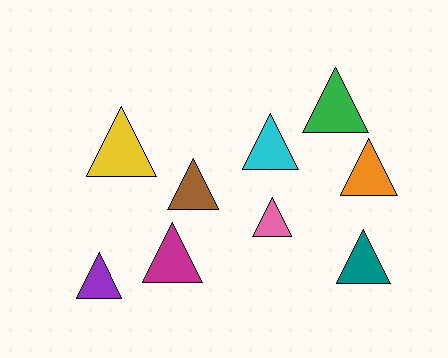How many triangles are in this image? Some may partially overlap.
There are 9 triangles.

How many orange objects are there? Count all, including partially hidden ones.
There is 1 orange object.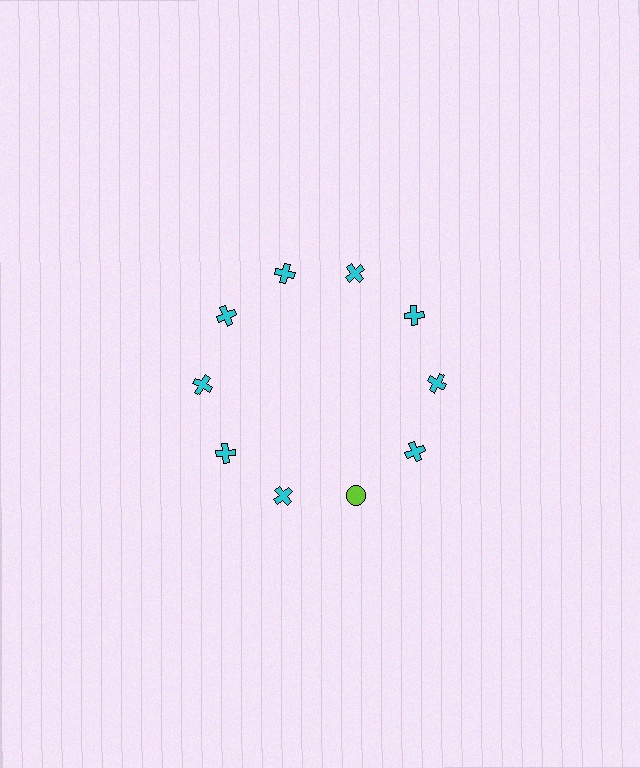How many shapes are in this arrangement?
There are 10 shapes arranged in a ring pattern.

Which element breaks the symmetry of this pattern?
The lime circle at roughly the 5 o'clock position breaks the symmetry. All other shapes are cyan crosses.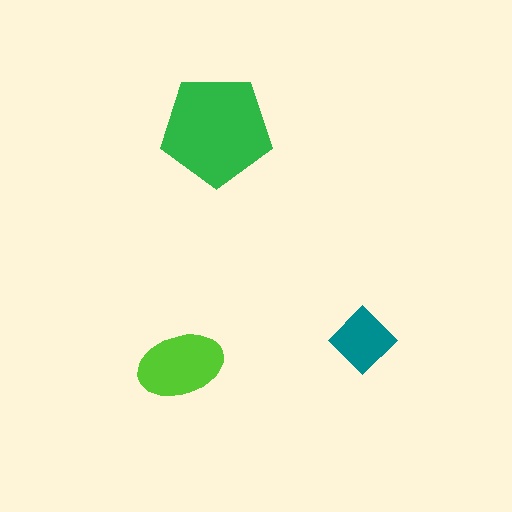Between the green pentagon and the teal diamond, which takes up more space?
The green pentagon.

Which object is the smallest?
The teal diamond.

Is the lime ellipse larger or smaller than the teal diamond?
Larger.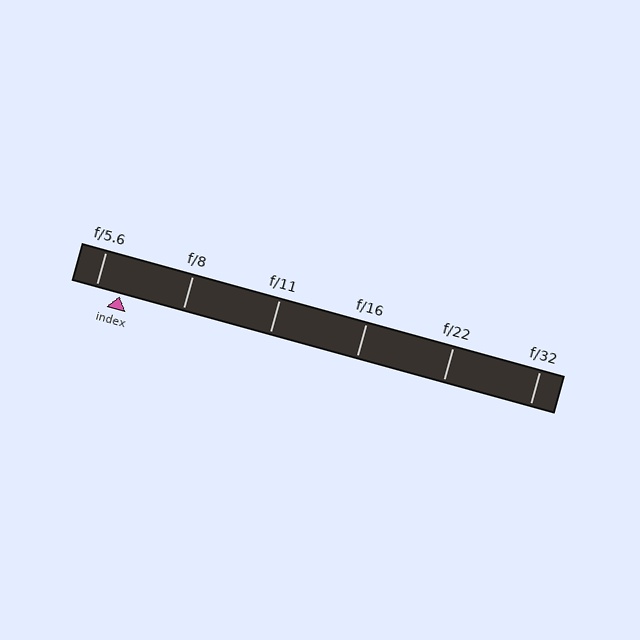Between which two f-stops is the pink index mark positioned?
The index mark is between f/5.6 and f/8.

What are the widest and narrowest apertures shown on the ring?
The widest aperture shown is f/5.6 and the narrowest is f/32.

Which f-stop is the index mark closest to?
The index mark is closest to f/5.6.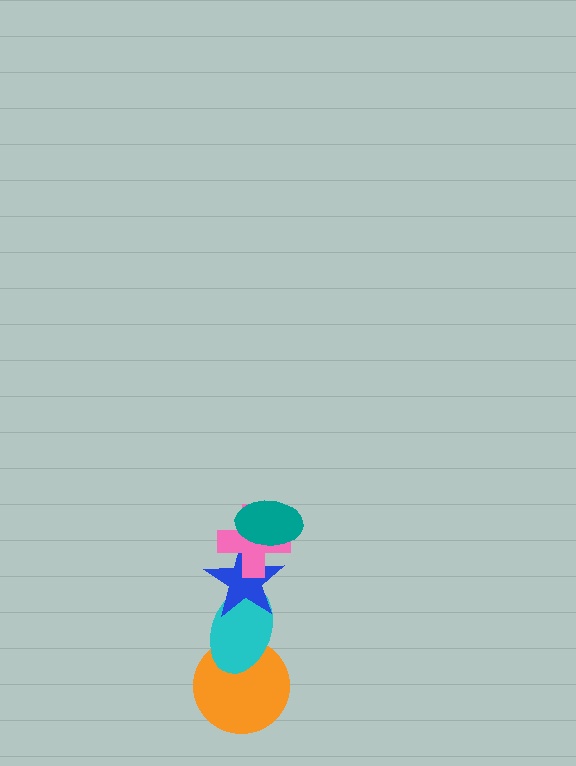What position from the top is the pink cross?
The pink cross is 2nd from the top.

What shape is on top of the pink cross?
The teal ellipse is on top of the pink cross.